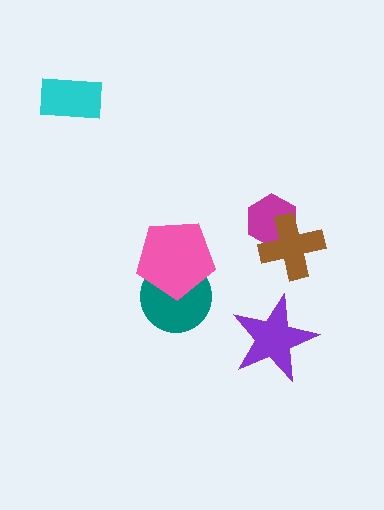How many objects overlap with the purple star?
0 objects overlap with the purple star.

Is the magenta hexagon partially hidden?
Yes, it is partially covered by another shape.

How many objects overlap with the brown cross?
1 object overlaps with the brown cross.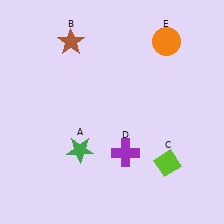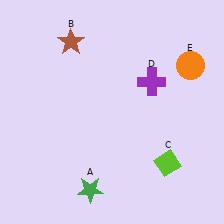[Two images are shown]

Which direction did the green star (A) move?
The green star (A) moved down.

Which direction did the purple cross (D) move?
The purple cross (D) moved up.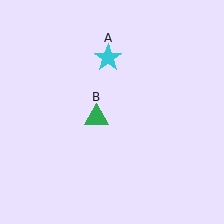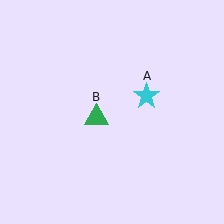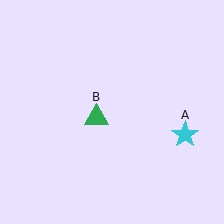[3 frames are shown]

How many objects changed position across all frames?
1 object changed position: cyan star (object A).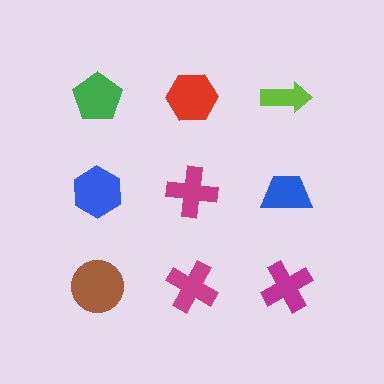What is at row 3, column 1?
A brown circle.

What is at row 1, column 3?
A lime arrow.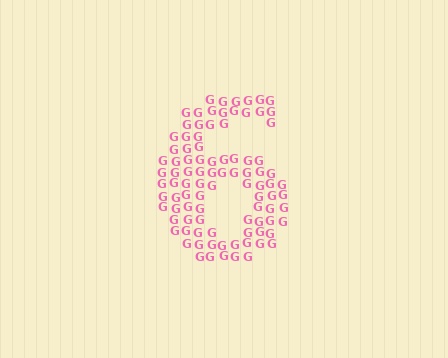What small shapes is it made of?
It is made of small letter G's.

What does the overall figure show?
The overall figure shows the digit 6.